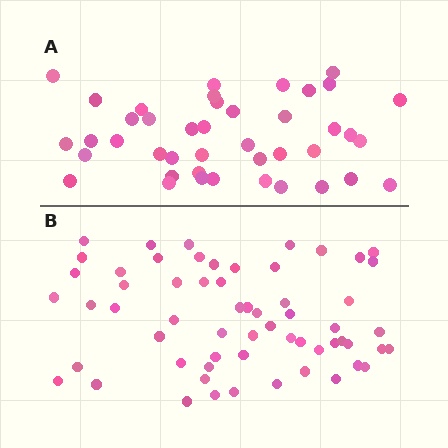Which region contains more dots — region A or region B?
Region B (the bottom region) has more dots.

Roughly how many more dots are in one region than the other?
Region B has approximately 20 more dots than region A.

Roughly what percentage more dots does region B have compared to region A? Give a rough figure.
About 45% more.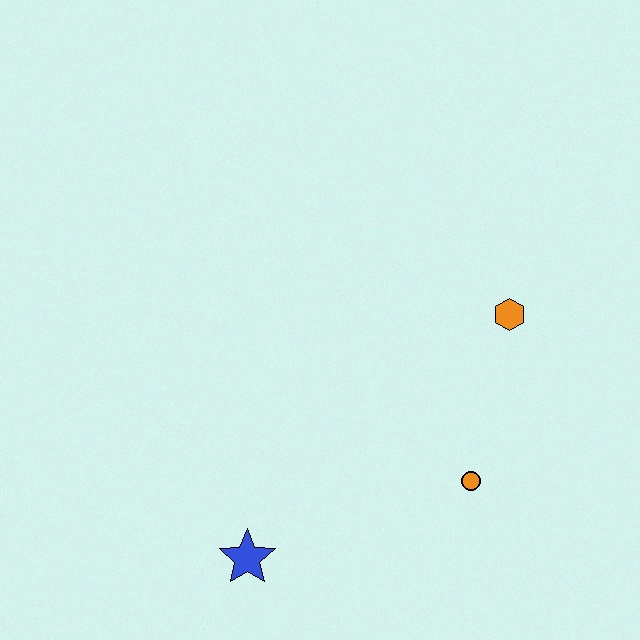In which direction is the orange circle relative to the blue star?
The orange circle is to the right of the blue star.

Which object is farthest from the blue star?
The orange hexagon is farthest from the blue star.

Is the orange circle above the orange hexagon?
No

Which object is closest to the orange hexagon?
The orange circle is closest to the orange hexagon.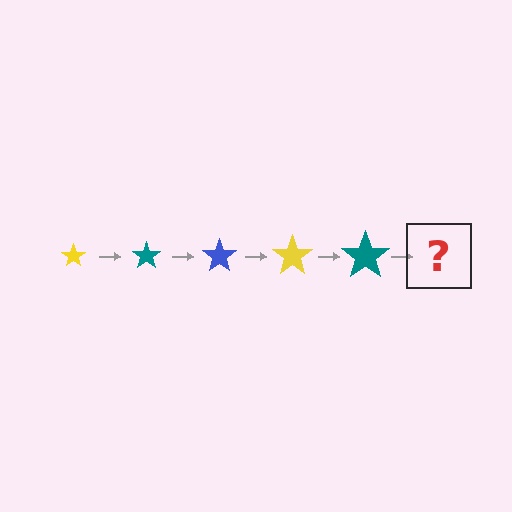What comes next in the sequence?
The next element should be a blue star, larger than the previous one.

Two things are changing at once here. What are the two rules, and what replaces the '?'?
The two rules are that the star grows larger each step and the color cycles through yellow, teal, and blue. The '?' should be a blue star, larger than the previous one.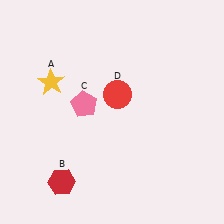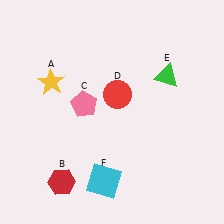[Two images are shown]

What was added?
A green triangle (E), a cyan square (F) were added in Image 2.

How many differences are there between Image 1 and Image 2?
There are 2 differences between the two images.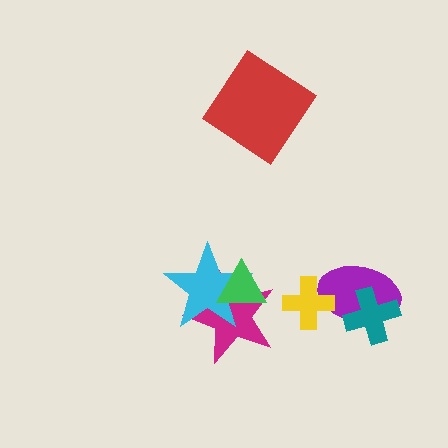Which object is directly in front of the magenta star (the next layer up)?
The cyan star is directly in front of the magenta star.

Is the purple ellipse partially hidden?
Yes, it is partially covered by another shape.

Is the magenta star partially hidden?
Yes, it is partially covered by another shape.